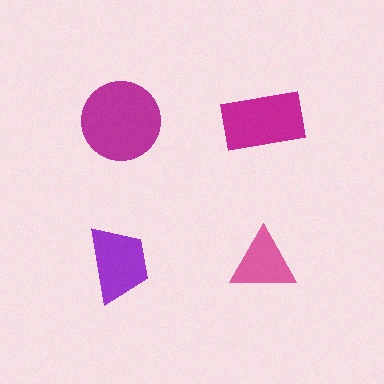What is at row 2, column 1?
A purple trapezoid.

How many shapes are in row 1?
2 shapes.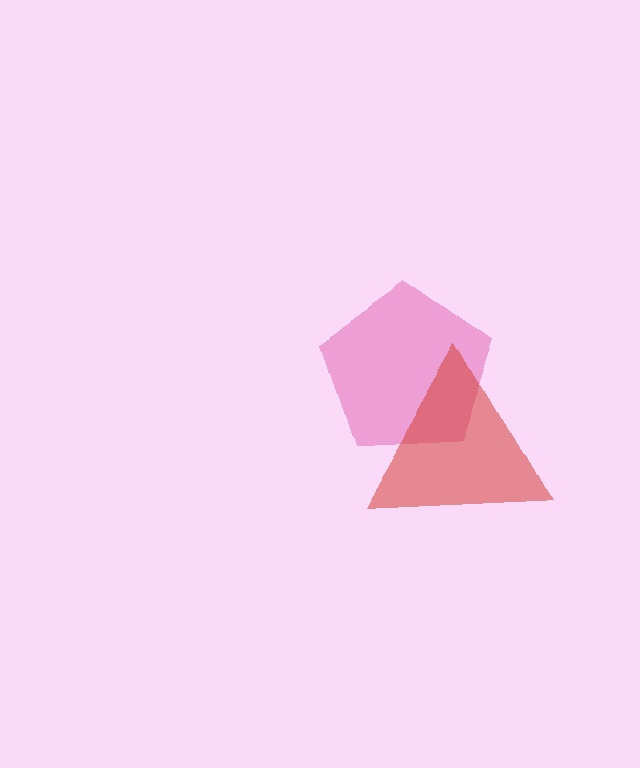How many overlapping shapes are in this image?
There are 2 overlapping shapes in the image.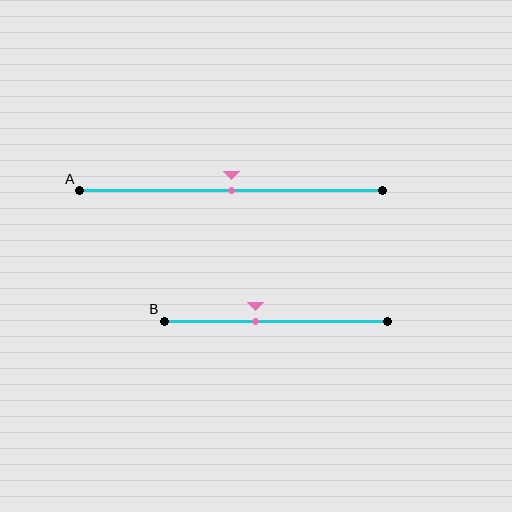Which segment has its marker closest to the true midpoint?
Segment A has its marker closest to the true midpoint.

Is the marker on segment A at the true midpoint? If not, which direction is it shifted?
Yes, the marker on segment A is at the true midpoint.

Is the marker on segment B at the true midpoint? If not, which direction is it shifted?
No, the marker on segment B is shifted to the left by about 9% of the segment length.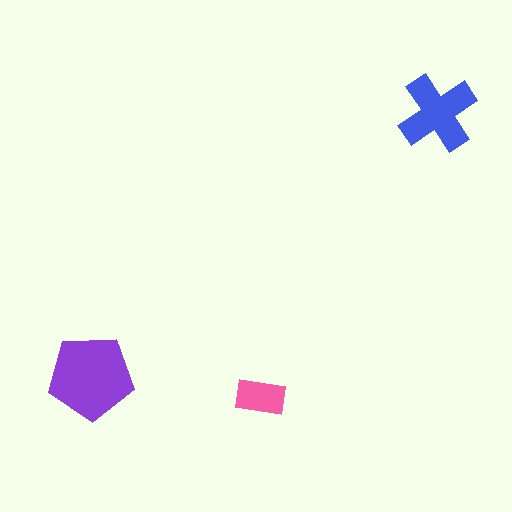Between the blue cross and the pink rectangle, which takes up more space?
The blue cross.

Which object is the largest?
The purple pentagon.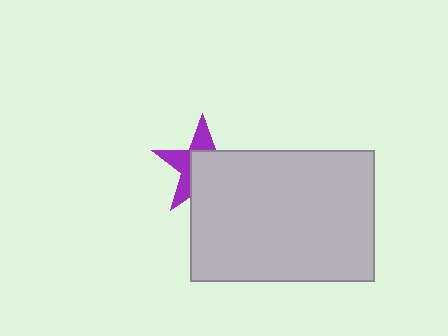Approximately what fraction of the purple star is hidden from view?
Roughly 58% of the purple star is hidden behind the light gray rectangle.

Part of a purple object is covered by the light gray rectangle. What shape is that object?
It is a star.